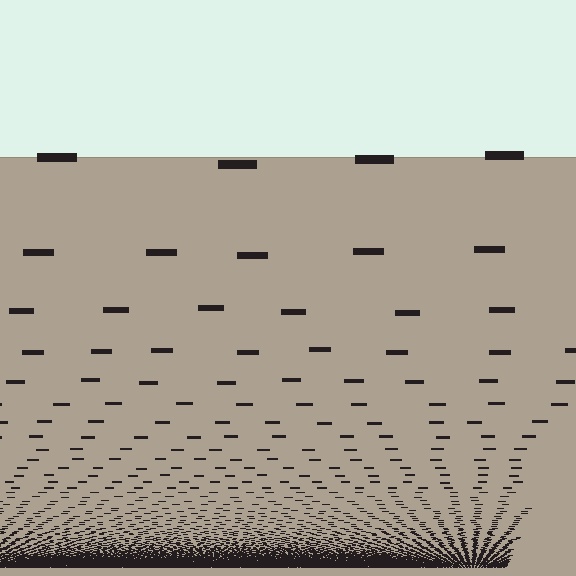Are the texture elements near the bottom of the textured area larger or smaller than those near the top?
Smaller. The gradient is inverted — elements near the bottom are smaller and denser.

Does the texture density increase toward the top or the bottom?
Density increases toward the bottom.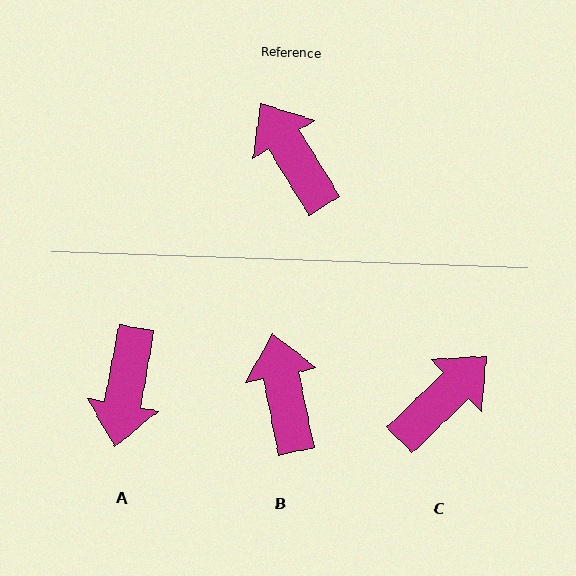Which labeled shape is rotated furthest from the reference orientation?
A, about 138 degrees away.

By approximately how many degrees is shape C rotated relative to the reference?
Approximately 78 degrees clockwise.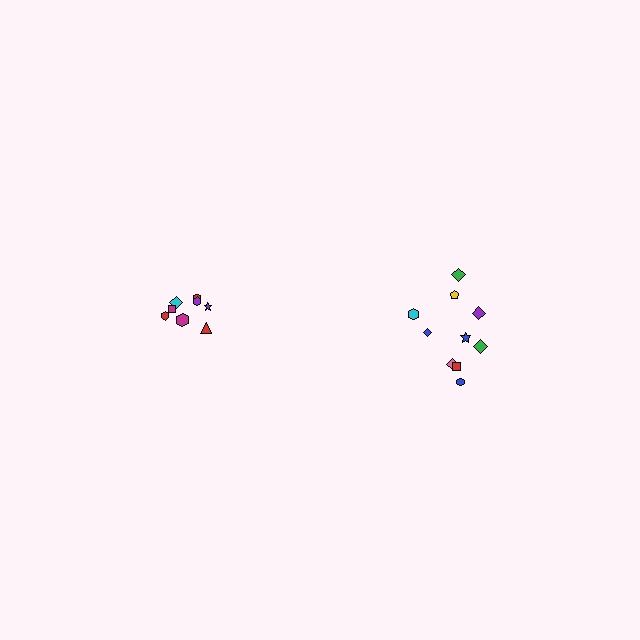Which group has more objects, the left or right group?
The right group.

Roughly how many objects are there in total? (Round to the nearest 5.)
Roughly 20 objects in total.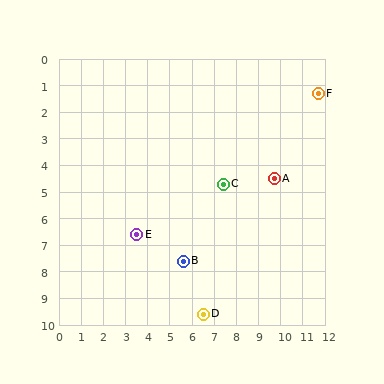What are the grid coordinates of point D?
Point D is at approximately (6.5, 9.6).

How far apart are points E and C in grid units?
Points E and C are about 4.3 grid units apart.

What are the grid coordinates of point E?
Point E is at approximately (3.5, 6.6).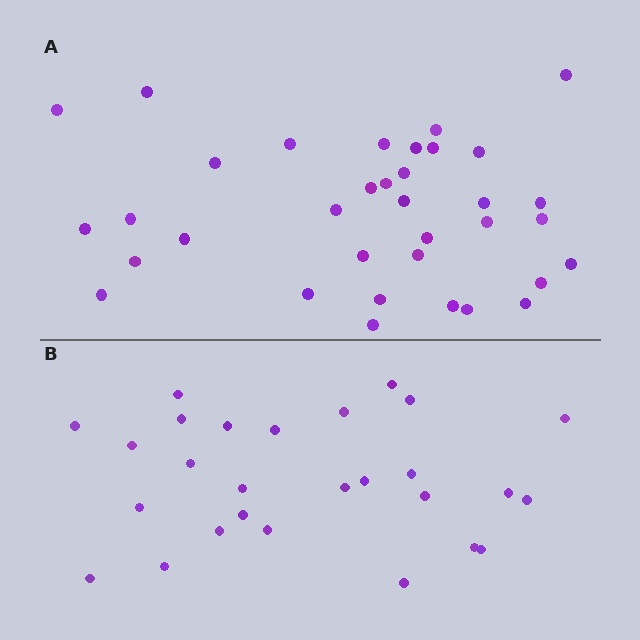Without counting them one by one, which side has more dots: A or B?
Region A (the top region) has more dots.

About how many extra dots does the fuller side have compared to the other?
Region A has roughly 8 or so more dots than region B.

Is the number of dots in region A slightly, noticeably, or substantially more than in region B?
Region A has noticeably more, but not dramatically so. The ratio is roughly 1.3 to 1.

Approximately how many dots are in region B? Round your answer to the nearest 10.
About 30 dots. (The exact count is 27, which rounds to 30.)